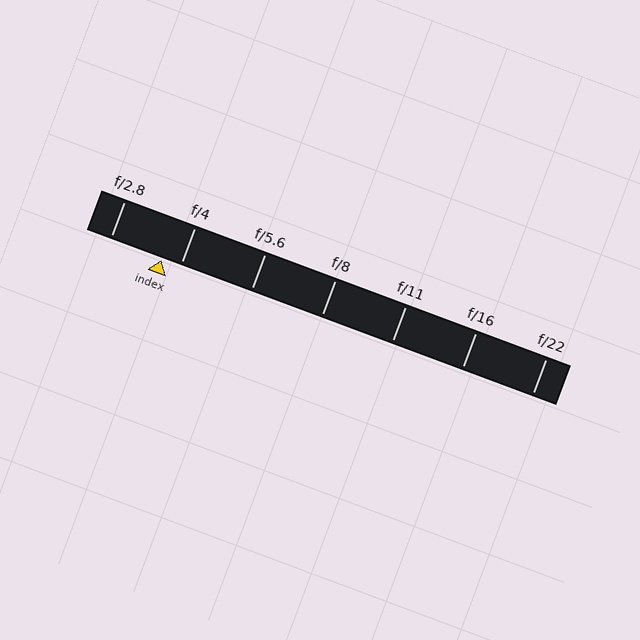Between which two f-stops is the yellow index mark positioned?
The index mark is between f/2.8 and f/4.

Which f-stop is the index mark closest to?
The index mark is closest to f/4.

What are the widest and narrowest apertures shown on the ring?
The widest aperture shown is f/2.8 and the narrowest is f/22.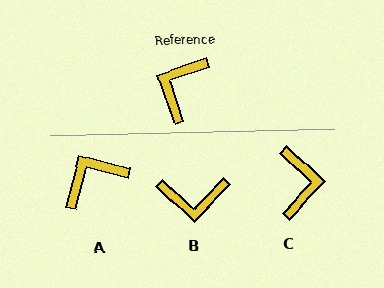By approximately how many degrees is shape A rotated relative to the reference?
Approximately 33 degrees clockwise.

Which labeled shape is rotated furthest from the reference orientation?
C, about 153 degrees away.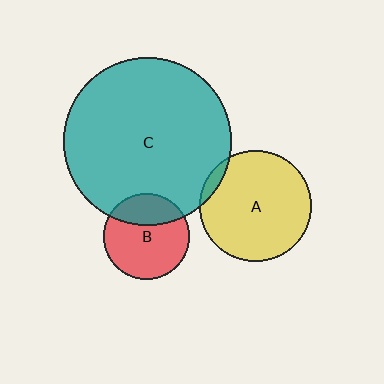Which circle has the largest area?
Circle C (teal).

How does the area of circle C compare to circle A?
Approximately 2.3 times.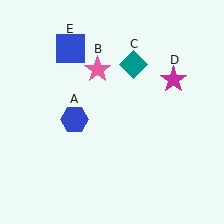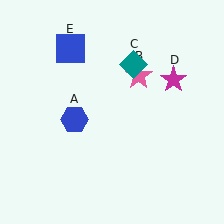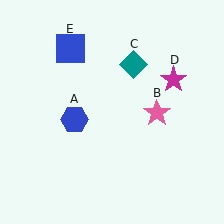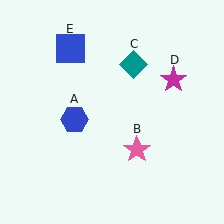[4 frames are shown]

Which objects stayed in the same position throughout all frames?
Blue hexagon (object A) and teal diamond (object C) and magenta star (object D) and blue square (object E) remained stationary.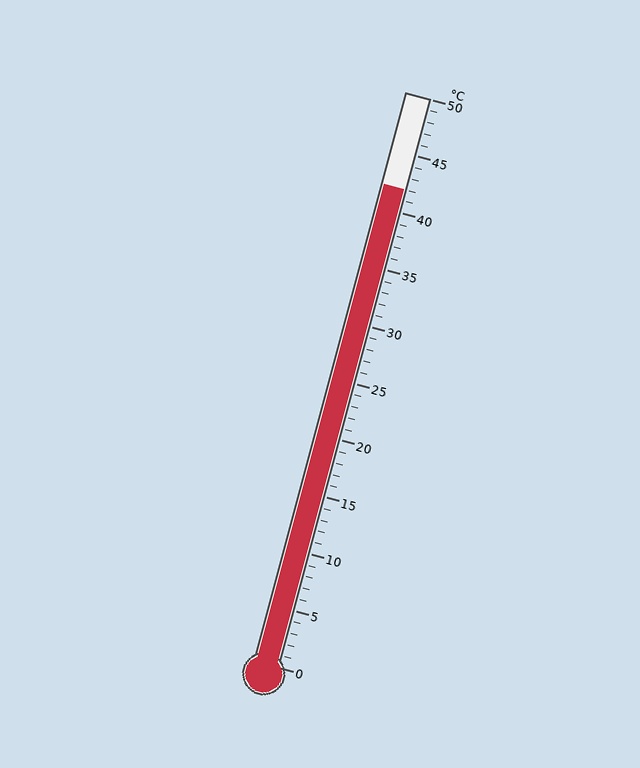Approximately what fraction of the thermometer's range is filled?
The thermometer is filled to approximately 85% of its range.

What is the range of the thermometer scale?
The thermometer scale ranges from 0°C to 50°C.